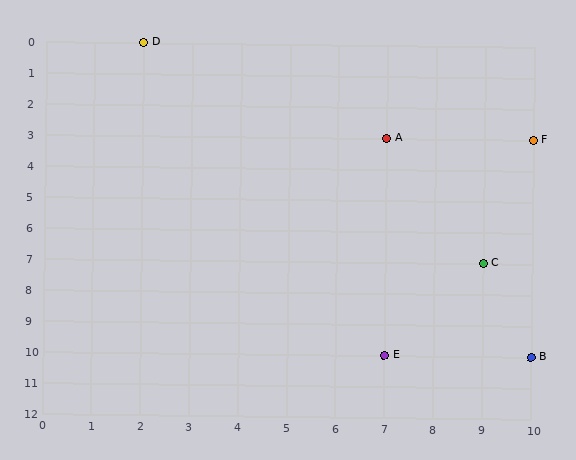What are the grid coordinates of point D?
Point D is at grid coordinates (2, 0).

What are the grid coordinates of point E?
Point E is at grid coordinates (7, 10).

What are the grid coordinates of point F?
Point F is at grid coordinates (10, 3).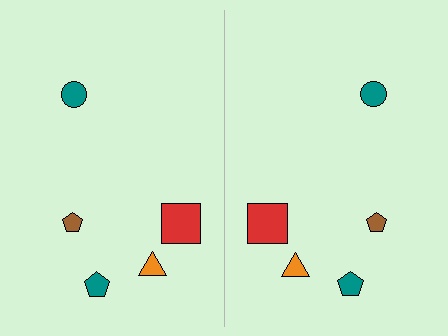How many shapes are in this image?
There are 10 shapes in this image.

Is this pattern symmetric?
Yes, this pattern has bilateral (reflection) symmetry.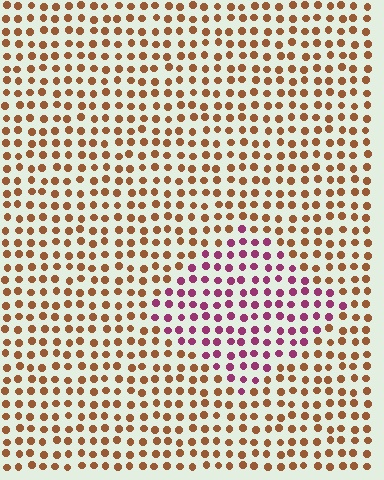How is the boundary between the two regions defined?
The boundary is defined purely by a slight shift in hue (about 60 degrees). Spacing, size, and orientation are identical on both sides.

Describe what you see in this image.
The image is filled with small brown elements in a uniform arrangement. A diamond-shaped region is visible where the elements are tinted to a slightly different hue, forming a subtle color boundary.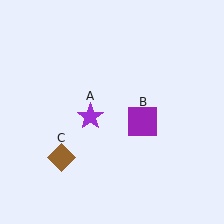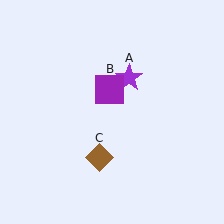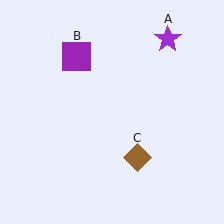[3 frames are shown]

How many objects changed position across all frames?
3 objects changed position: purple star (object A), purple square (object B), brown diamond (object C).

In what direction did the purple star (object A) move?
The purple star (object A) moved up and to the right.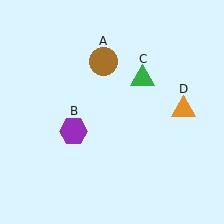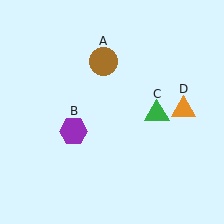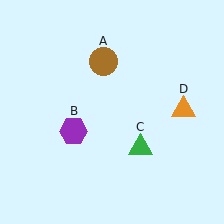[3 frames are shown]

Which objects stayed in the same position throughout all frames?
Brown circle (object A) and purple hexagon (object B) and orange triangle (object D) remained stationary.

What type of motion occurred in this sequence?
The green triangle (object C) rotated clockwise around the center of the scene.